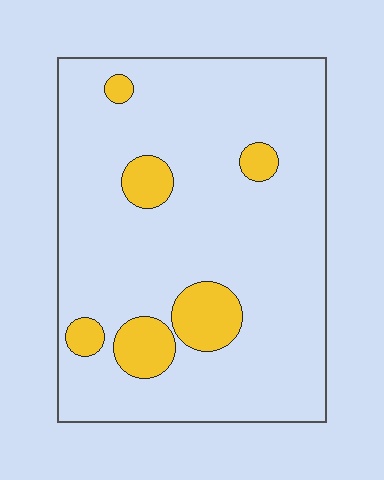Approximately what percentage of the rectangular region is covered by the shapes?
Approximately 15%.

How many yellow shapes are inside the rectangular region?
6.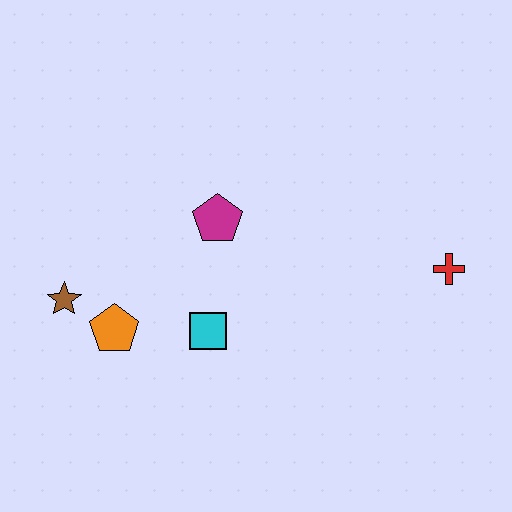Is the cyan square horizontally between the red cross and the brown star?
Yes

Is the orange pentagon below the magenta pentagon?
Yes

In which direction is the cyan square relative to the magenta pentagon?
The cyan square is below the magenta pentagon.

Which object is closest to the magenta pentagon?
The cyan square is closest to the magenta pentagon.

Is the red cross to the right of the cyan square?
Yes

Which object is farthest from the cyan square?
The red cross is farthest from the cyan square.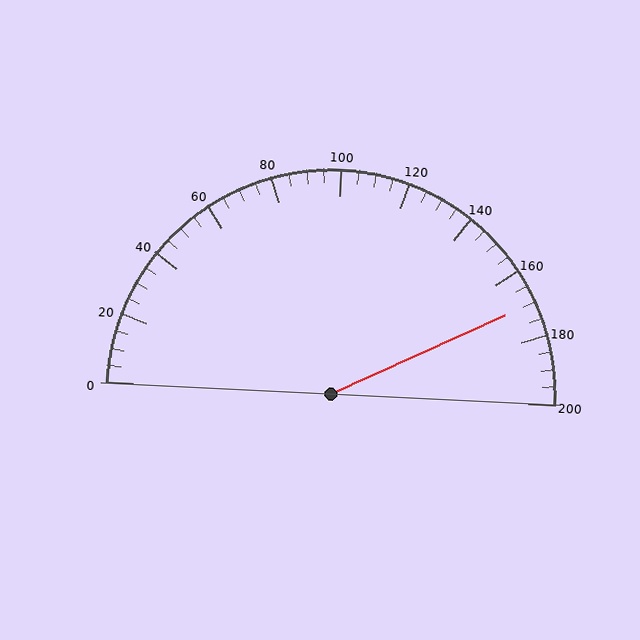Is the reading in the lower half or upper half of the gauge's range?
The reading is in the upper half of the range (0 to 200).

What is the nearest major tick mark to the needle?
The nearest major tick mark is 160.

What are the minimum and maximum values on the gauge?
The gauge ranges from 0 to 200.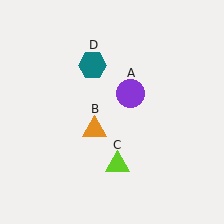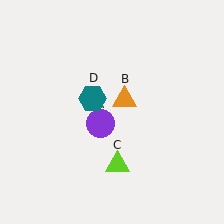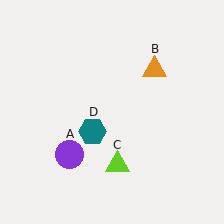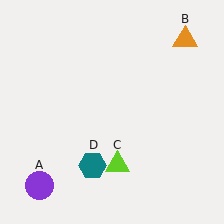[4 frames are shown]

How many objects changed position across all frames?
3 objects changed position: purple circle (object A), orange triangle (object B), teal hexagon (object D).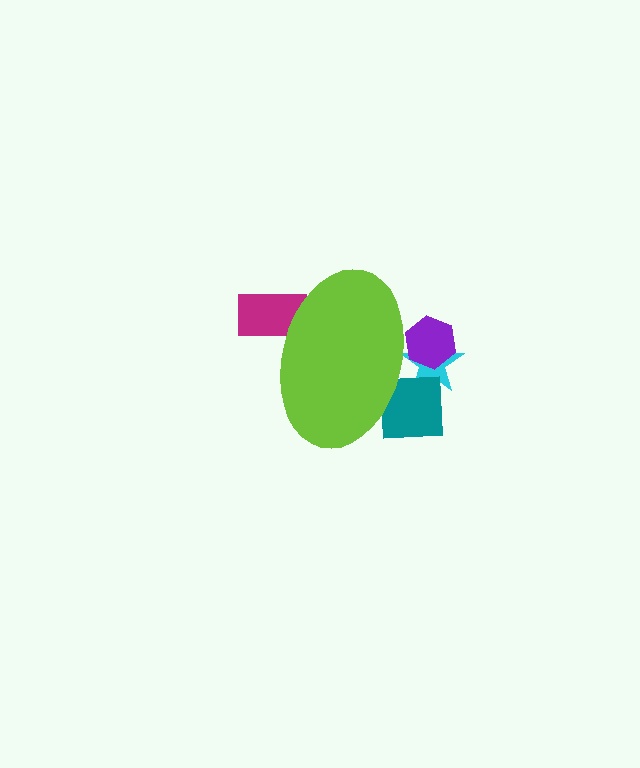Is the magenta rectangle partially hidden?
Yes, the magenta rectangle is partially hidden behind the lime ellipse.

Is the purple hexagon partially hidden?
Yes, the purple hexagon is partially hidden behind the lime ellipse.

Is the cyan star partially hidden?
Yes, the cyan star is partially hidden behind the lime ellipse.